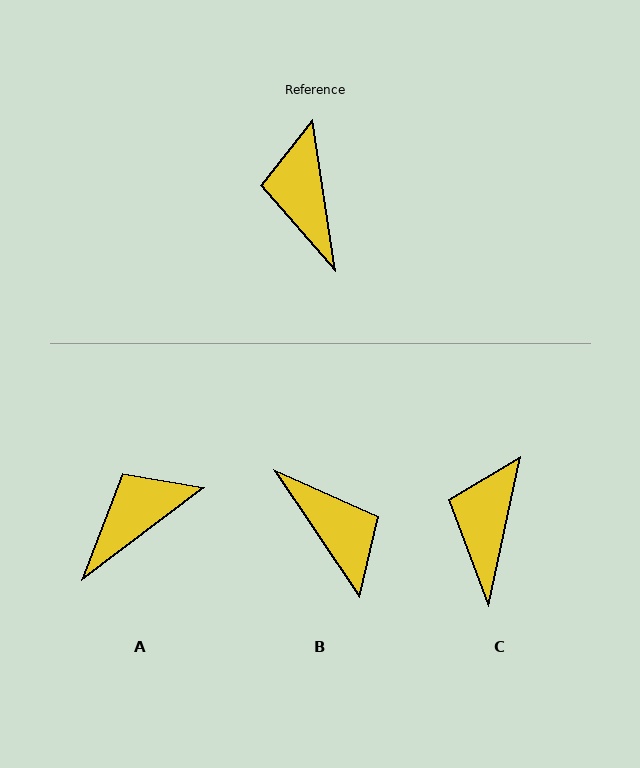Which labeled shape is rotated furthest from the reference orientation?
B, about 155 degrees away.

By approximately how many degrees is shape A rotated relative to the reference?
Approximately 62 degrees clockwise.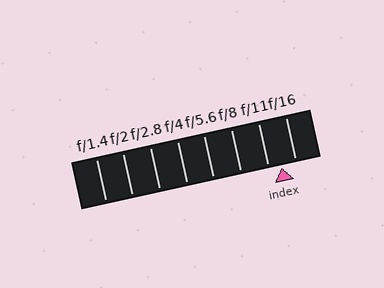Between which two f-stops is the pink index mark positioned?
The index mark is between f/11 and f/16.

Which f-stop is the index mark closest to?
The index mark is closest to f/11.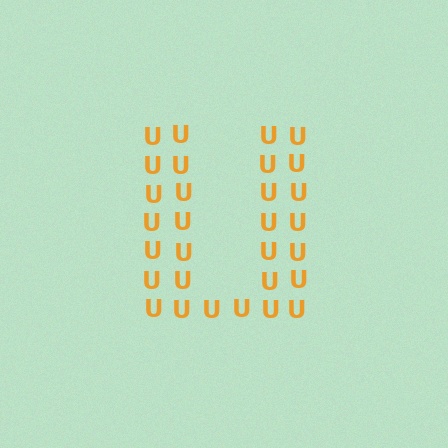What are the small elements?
The small elements are letter U's.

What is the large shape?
The large shape is the letter U.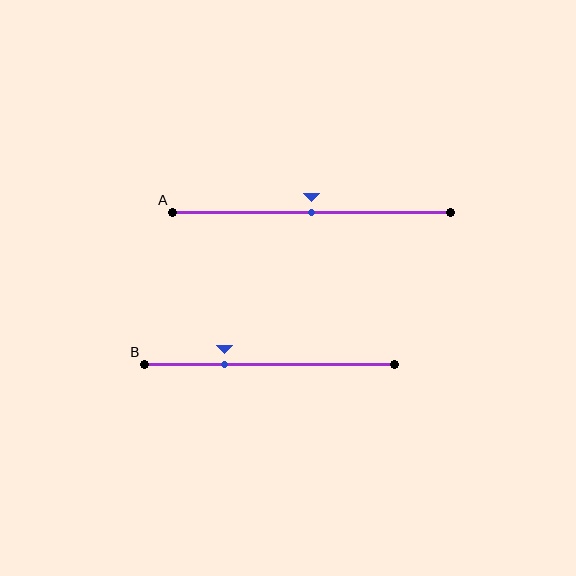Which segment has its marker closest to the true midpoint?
Segment A has its marker closest to the true midpoint.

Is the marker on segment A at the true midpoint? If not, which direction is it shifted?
Yes, the marker on segment A is at the true midpoint.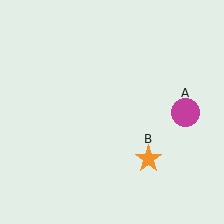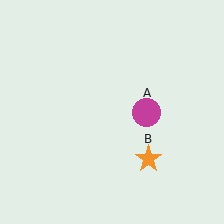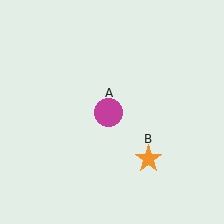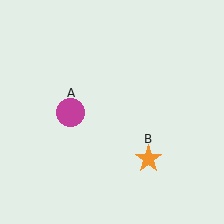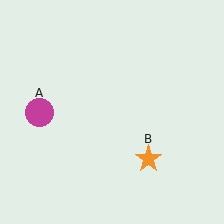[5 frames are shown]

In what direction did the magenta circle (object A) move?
The magenta circle (object A) moved left.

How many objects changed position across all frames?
1 object changed position: magenta circle (object A).